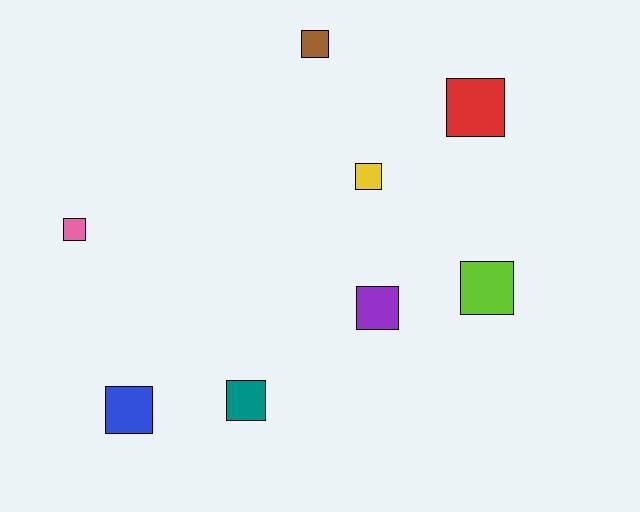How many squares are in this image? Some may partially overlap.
There are 8 squares.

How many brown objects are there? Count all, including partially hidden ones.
There is 1 brown object.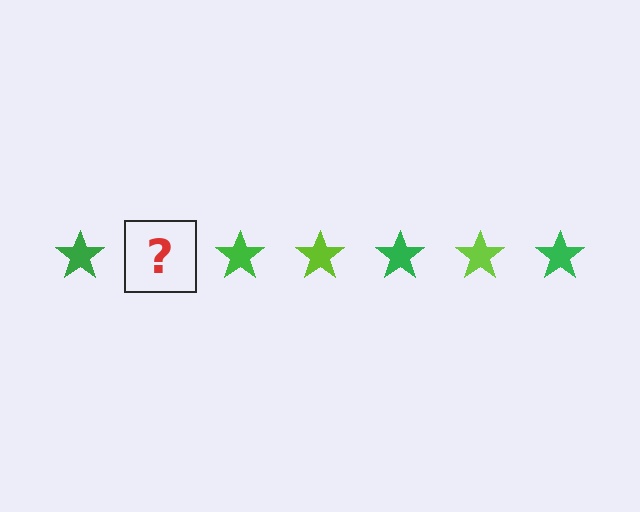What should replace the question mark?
The question mark should be replaced with a lime star.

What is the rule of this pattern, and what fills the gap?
The rule is that the pattern cycles through green, lime stars. The gap should be filled with a lime star.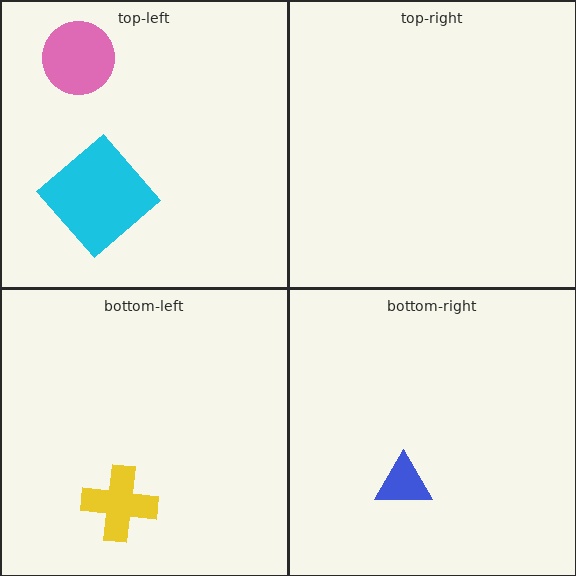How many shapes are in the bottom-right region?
1.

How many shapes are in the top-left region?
2.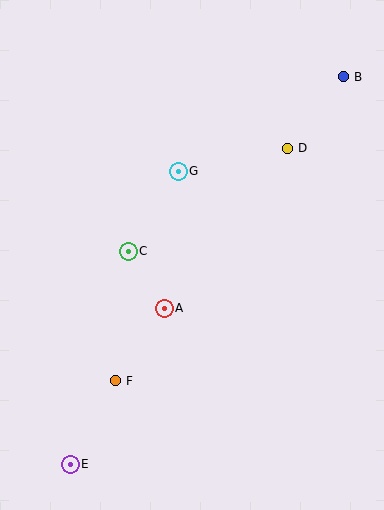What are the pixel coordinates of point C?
Point C is at (128, 251).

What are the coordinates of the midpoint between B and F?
The midpoint between B and F is at (229, 229).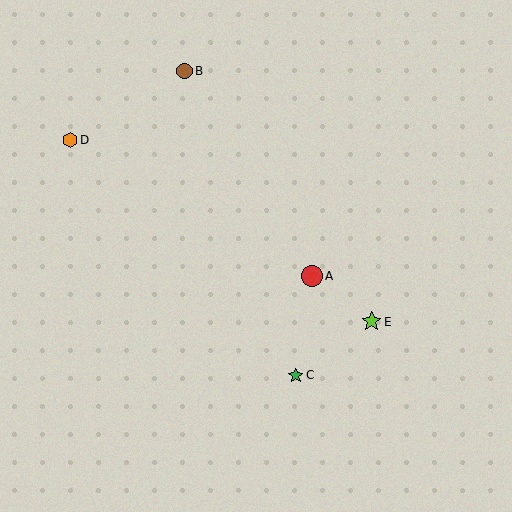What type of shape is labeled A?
Shape A is a red circle.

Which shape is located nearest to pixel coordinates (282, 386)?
The green star (labeled C) at (296, 375) is nearest to that location.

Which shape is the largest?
The red circle (labeled A) is the largest.